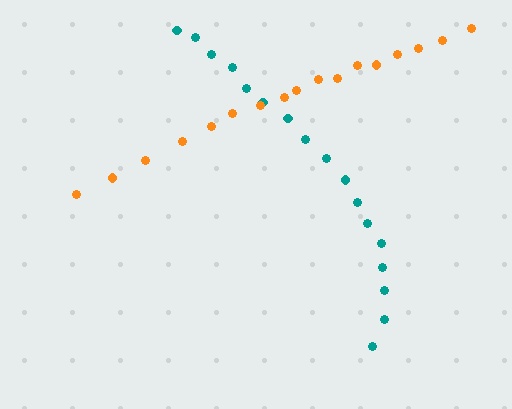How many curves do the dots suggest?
There are 2 distinct paths.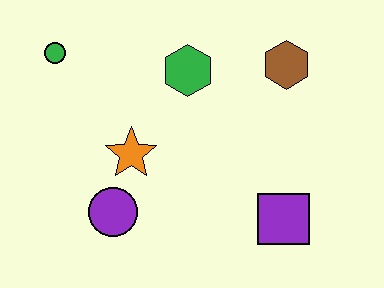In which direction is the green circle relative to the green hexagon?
The green circle is to the left of the green hexagon.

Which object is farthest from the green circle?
The purple square is farthest from the green circle.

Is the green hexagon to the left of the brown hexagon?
Yes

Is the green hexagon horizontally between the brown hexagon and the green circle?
Yes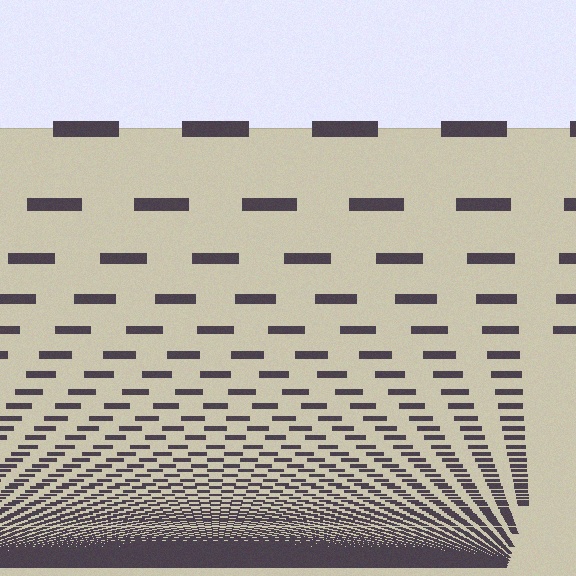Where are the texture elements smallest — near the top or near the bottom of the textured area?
Near the bottom.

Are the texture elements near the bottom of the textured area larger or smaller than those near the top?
Smaller. The gradient is inverted — elements near the bottom are smaller and denser.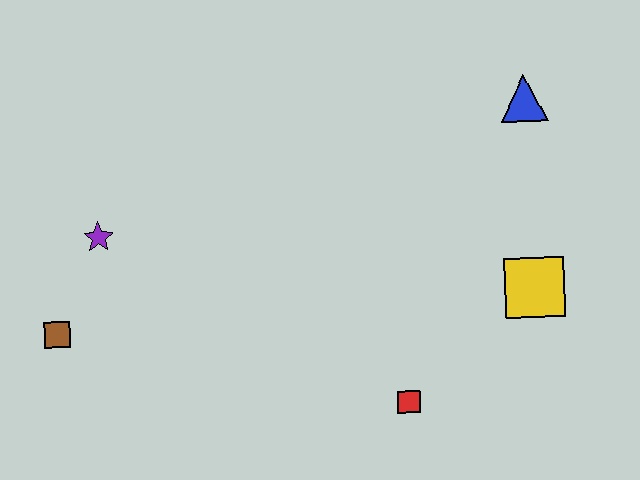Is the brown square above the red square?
Yes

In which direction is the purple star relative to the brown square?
The purple star is above the brown square.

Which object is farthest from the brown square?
The blue triangle is farthest from the brown square.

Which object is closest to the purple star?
The brown square is closest to the purple star.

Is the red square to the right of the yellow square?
No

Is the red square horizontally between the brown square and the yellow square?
Yes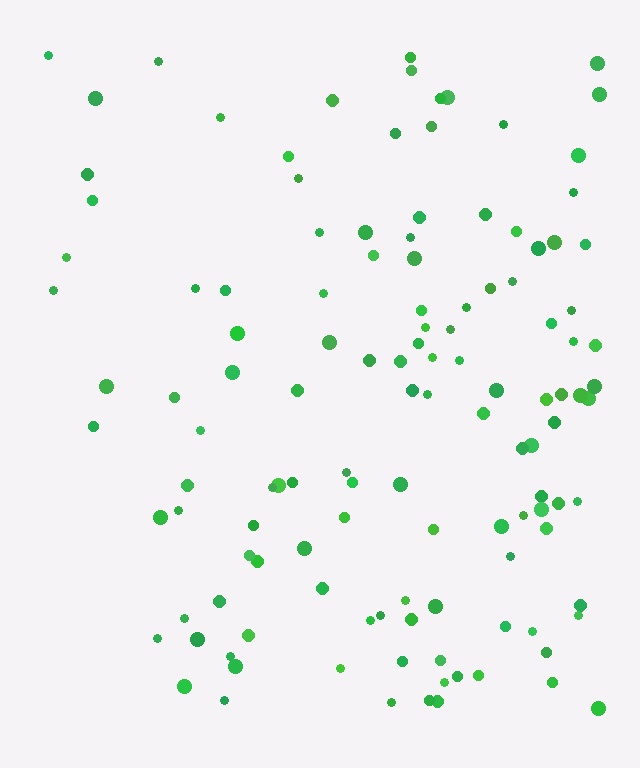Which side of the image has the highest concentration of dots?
The right.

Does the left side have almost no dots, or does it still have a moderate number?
Still a moderate number, just noticeably fewer than the right.